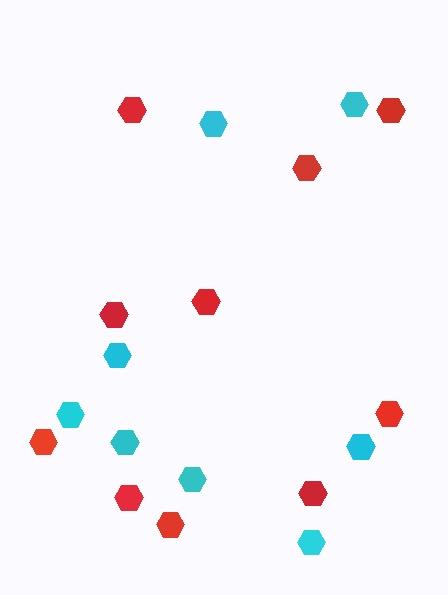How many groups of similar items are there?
There are 2 groups: one group of cyan hexagons (8) and one group of red hexagons (10).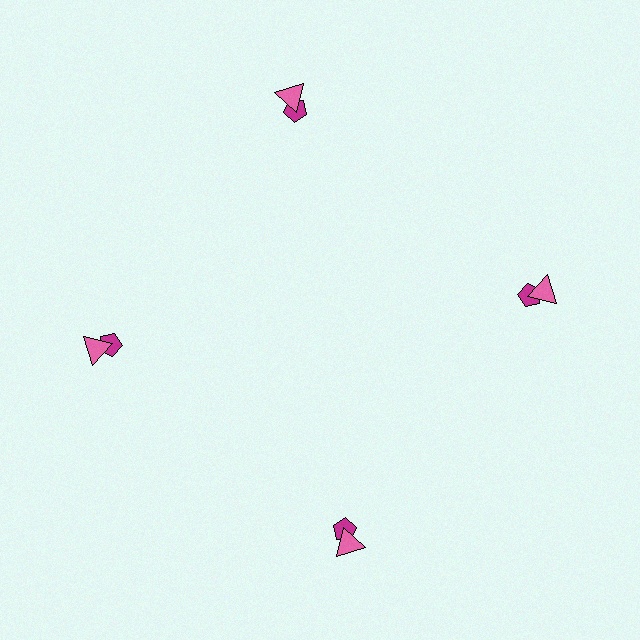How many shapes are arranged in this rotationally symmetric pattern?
There are 8 shapes, arranged in 4 groups of 2.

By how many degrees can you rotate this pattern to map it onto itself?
The pattern maps onto itself every 90 degrees of rotation.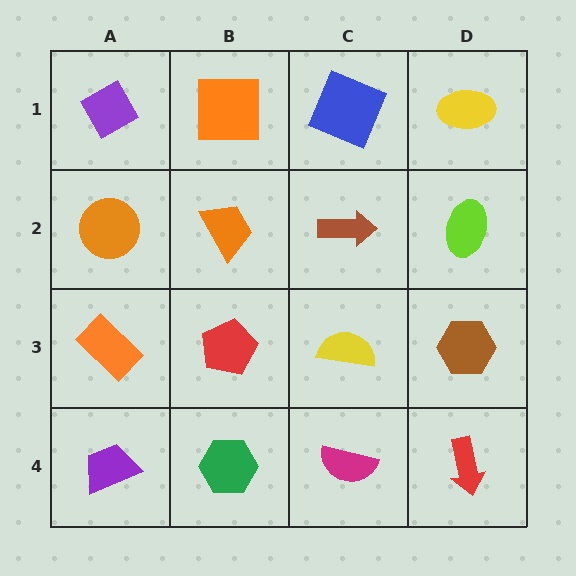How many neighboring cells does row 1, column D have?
2.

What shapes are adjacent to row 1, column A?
An orange circle (row 2, column A), an orange square (row 1, column B).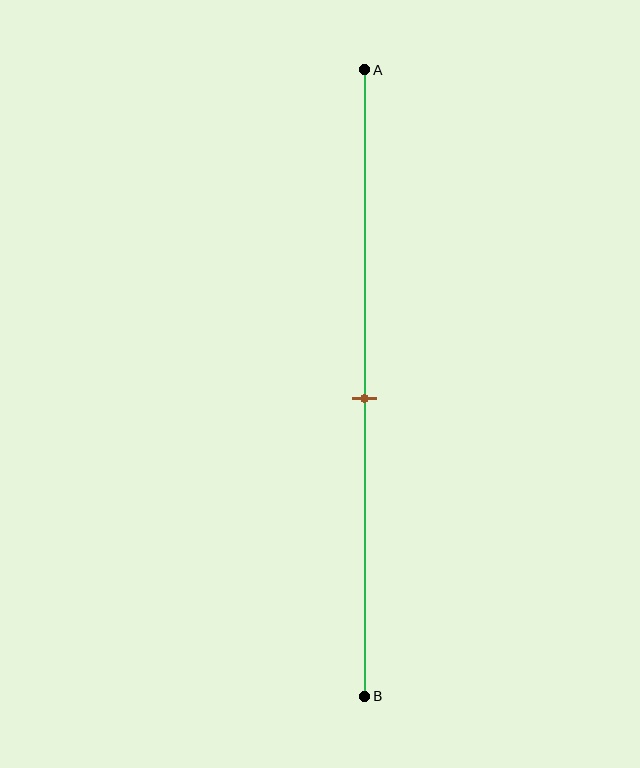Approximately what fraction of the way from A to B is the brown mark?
The brown mark is approximately 50% of the way from A to B.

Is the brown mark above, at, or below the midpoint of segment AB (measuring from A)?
The brown mark is approximately at the midpoint of segment AB.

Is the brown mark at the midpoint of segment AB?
Yes, the mark is approximately at the midpoint.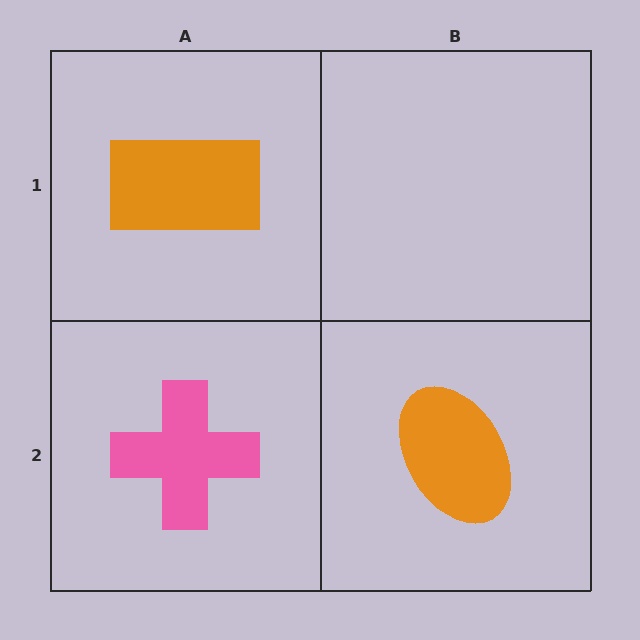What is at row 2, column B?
An orange ellipse.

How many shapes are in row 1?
1 shape.